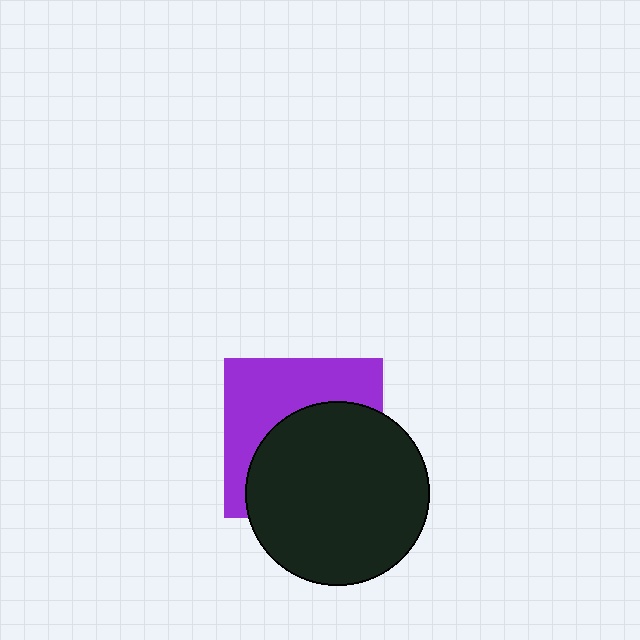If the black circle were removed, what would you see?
You would see the complete purple square.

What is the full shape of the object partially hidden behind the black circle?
The partially hidden object is a purple square.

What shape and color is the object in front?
The object in front is a black circle.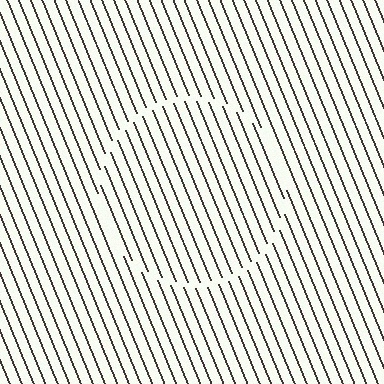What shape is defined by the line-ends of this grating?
An illusory circle. The interior of the shape contains the same grating, shifted by half a period — the contour is defined by the phase discontinuity where line-ends from the inner and outer gratings abut.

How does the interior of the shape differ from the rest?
The interior of the shape contains the same grating, shifted by half a period — the contour is defined by the phase discontinuity where line-ends from the inner and outer gratings abut.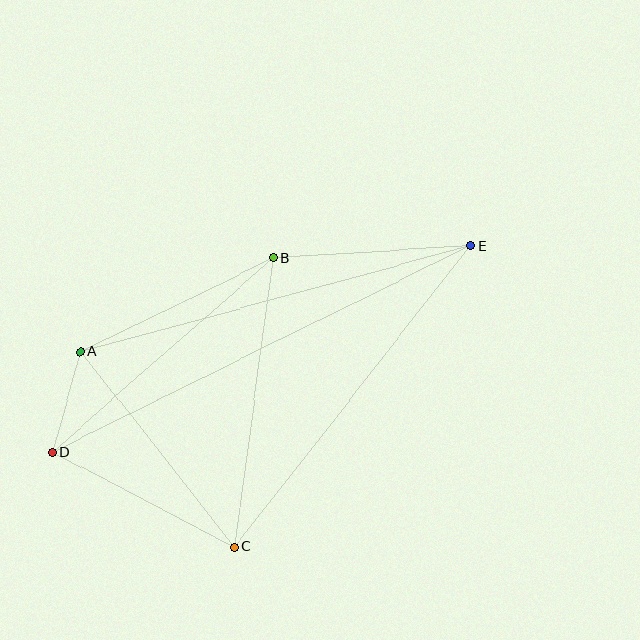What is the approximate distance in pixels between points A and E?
The distance between A and E is approximately 404 pixels.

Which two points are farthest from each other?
Points D and E are farthest from each other.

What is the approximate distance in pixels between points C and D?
The distance between C and D is approximately 206 pixels.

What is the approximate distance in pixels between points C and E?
The distance between C and E is approximately 382 pixels.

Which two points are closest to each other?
Points A and D are closest to each other.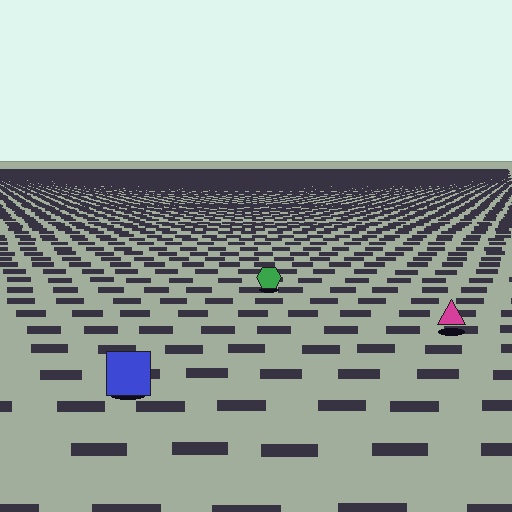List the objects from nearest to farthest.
From nearest to farthest: the blue square, the magenta triangle, the green hexagon.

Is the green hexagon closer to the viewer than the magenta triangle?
No. The magenta triangle is closer — you can tell from the texture gradient: the ground texture is coarser near it.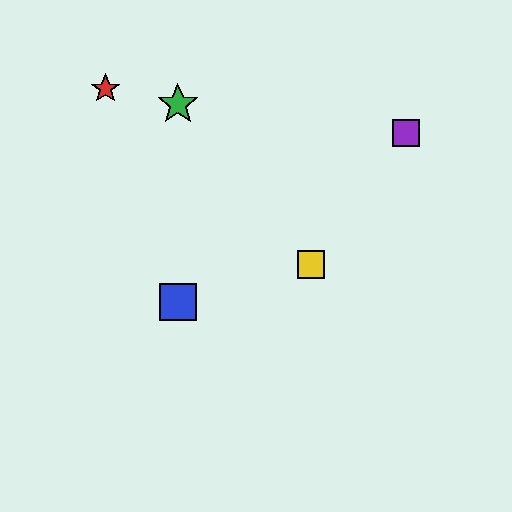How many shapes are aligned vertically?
2 shapes (the blue square, the green star) are aligned vertically.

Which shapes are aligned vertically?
The blue square, the green star are aligned vertically.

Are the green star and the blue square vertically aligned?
Yes, both are at x≈178.